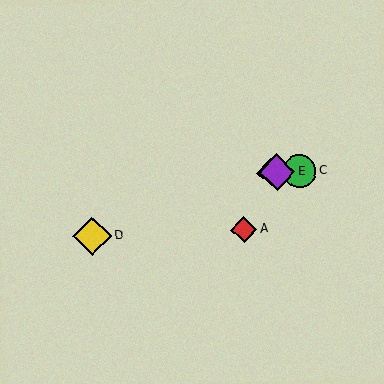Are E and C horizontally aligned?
Yes, both are at y≈172.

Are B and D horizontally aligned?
No, B is at y≈172 and D is at y≈236.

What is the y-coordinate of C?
Object C is at y≈171.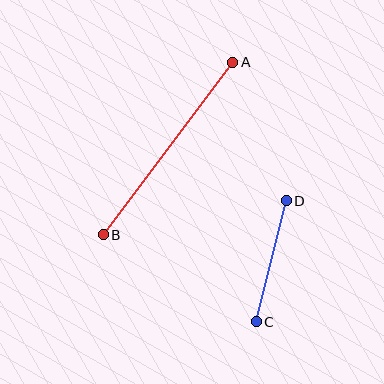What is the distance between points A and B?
The distance is approximately 216 pixels.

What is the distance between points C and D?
The distance is approximately 125 pixels.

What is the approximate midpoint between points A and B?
The midpoint is at approximately (168, 148) pixels.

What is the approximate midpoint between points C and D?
The midpoint is at approximately (271, 261) pixels.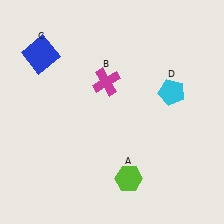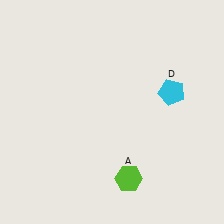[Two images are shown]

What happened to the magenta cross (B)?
The magenta cross (B) was removed in Image 2. It was in the top-left area of Image 1.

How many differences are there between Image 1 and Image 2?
There are 2 differences between the two images.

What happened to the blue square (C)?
The blue square (C) was removed in Image 2. It was in the top-left area of Image 1.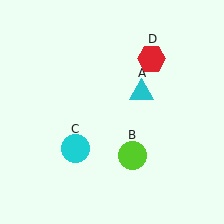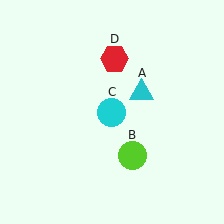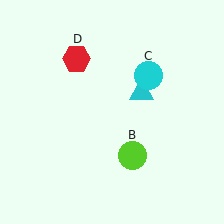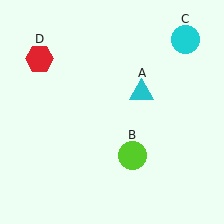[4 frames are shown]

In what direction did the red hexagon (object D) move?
The red hexagon (object D) moved left.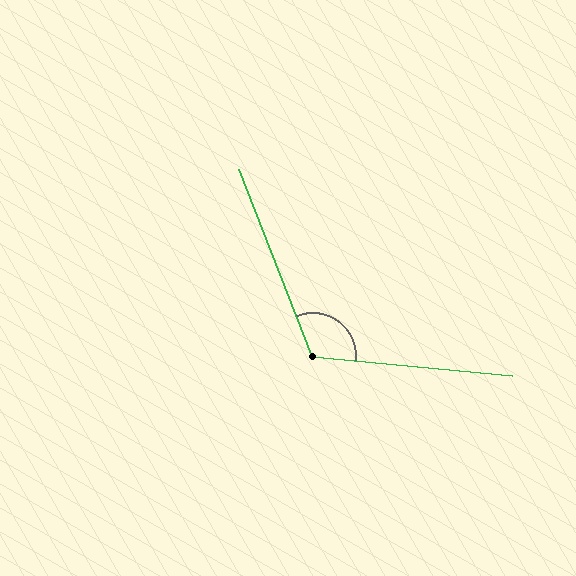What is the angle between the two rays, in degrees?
Approximately 117 degrees.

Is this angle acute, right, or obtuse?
It is obtuse.